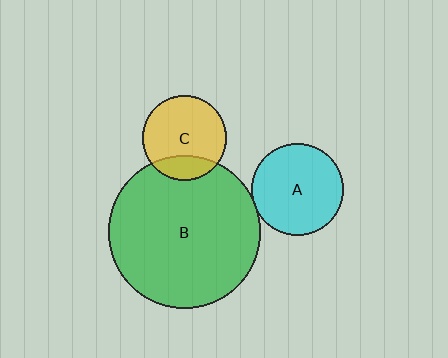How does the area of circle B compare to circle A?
Approximately 2.7 times.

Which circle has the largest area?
Circle B (green).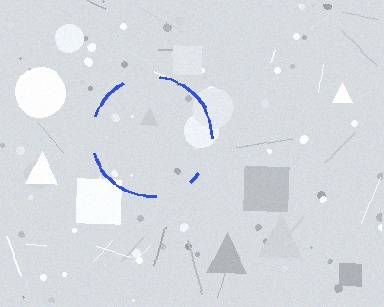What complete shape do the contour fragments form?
The contour fragments form a circle.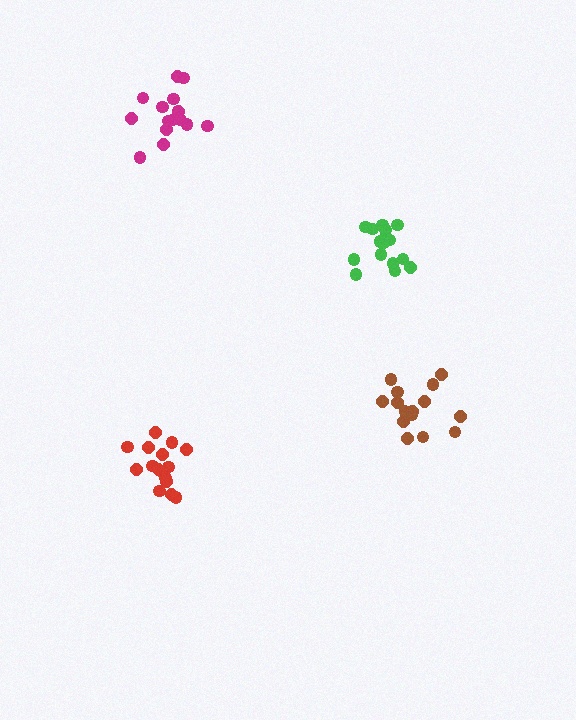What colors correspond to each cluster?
The clusters are colored: green, brown, red, magenta.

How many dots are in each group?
Group 1: 16 dots, Group 2: 15 dots, Group 3: 16 dots, Group 4: 16 dots (63 total).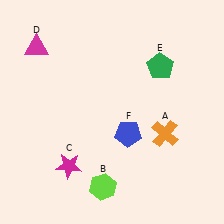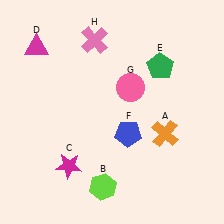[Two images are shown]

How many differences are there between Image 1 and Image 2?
There are 2 differences between the two images.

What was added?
A pink circle (G), a pink cross (H) were added in Image 2.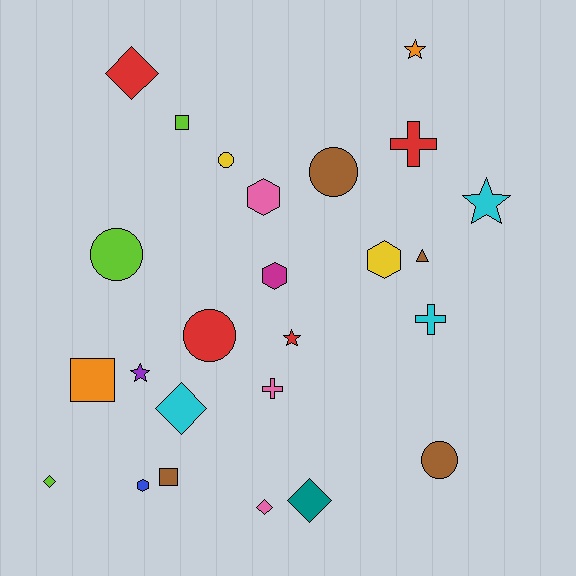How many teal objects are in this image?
There is 1 teal object.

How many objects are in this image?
There are 25 objects.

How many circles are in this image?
There are 5 circles.